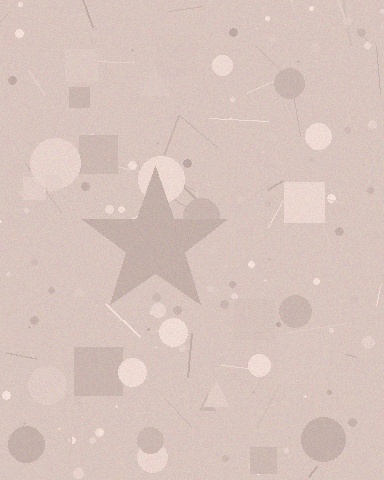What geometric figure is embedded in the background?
A star is embedded in the background.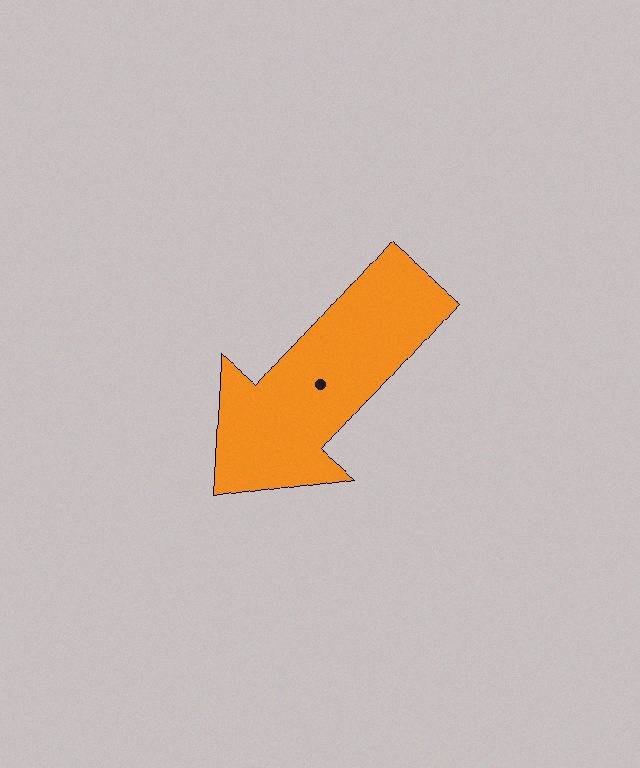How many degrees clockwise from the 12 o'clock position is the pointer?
Approximately 221 degrees.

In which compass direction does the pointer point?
Southwest.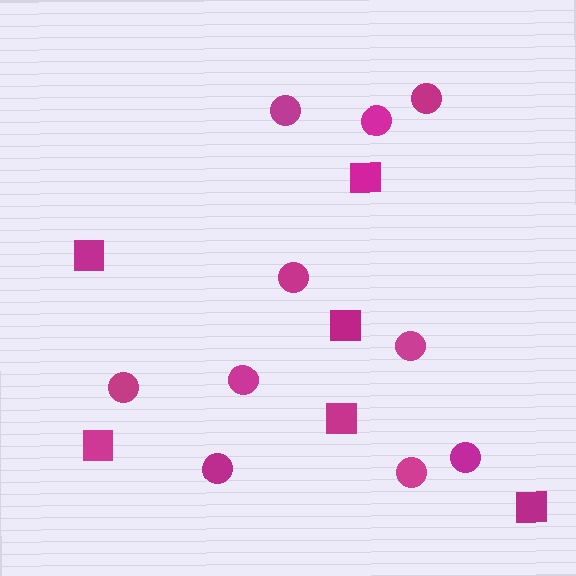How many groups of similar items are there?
There are 2 groups: one group of squares (6) and one group of circles (10).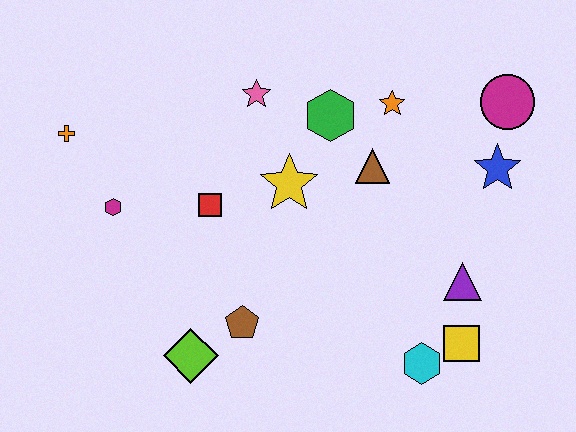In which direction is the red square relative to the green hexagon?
The red square is to the left of the green hexagon.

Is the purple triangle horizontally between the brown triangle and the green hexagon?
No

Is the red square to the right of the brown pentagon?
No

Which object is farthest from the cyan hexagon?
The orange cross is farthest from the cyan hexagon.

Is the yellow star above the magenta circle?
No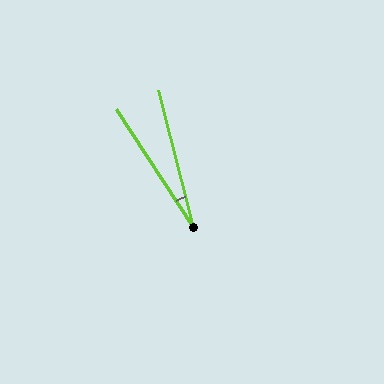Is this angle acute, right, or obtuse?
It is acute.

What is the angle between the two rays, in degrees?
Approximately 19 degrees.